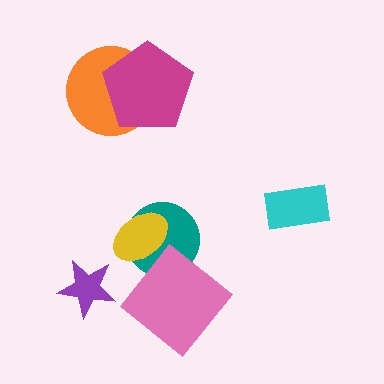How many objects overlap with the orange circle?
1 object overlaps with the orange circle.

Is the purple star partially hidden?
No, no other shape covers it.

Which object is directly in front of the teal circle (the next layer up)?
The pink diamond is directly in front of the teal circle.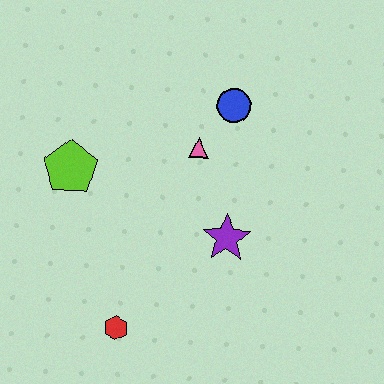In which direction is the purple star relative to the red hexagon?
The purple star is to the right of the red hexagon.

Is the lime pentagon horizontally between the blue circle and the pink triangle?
No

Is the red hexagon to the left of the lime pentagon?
No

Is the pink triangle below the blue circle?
Yes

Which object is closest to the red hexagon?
The purple star is closest to the red hexagon.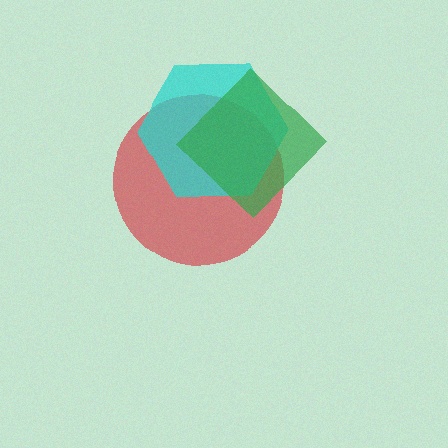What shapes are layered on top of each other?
The layered shapes are: a red circle, a cyan hexagon, a green diamond.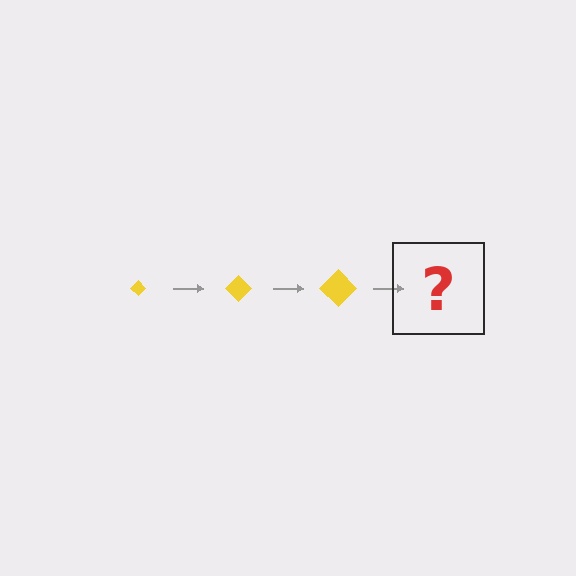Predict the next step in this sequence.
The next step is a yellow diamond, larger than the previous one.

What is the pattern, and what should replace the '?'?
The pattern is that the diamond gets progressively larger each step. The '?' should be a yellow diamond, larger than the previous one.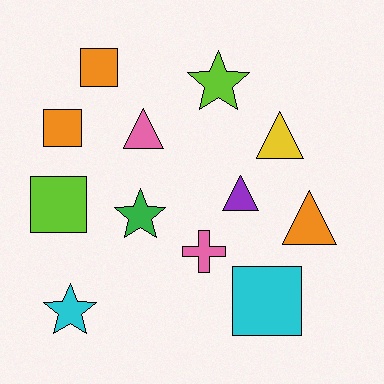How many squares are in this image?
There are 4 squares.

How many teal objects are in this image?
There are no teal objects.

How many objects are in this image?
There are 12 objects.